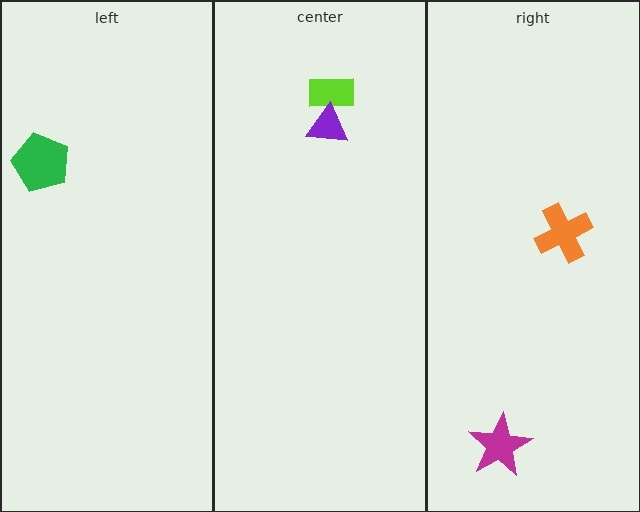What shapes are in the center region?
The lime rectangle, the purple triangle.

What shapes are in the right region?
The magenta star, the orange cross.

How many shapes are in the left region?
1.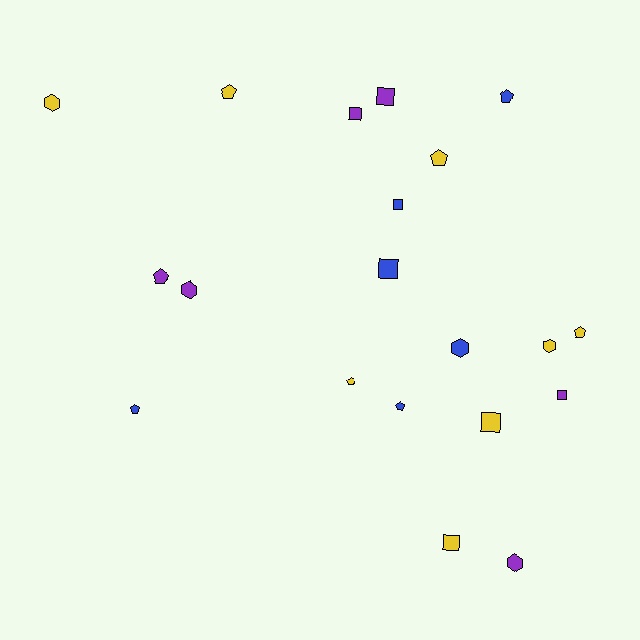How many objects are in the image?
There are 20 objects.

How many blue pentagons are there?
There are 3 blue pentagons.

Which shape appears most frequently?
Pentagon, with 8 objects.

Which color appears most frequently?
Yellow, with 8 objects.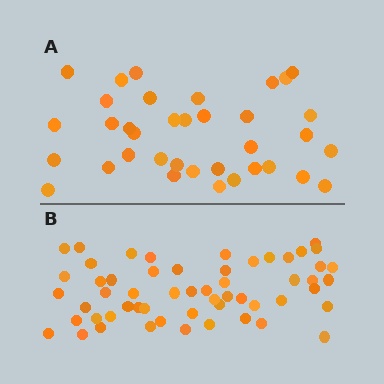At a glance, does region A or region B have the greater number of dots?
Region B (the bottom region) has more dots.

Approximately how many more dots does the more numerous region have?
Region B has approximately 20 more dots than region A.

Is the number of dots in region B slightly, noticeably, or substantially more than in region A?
Region B has substantially more. The ratio is roughly 1.6 to 1.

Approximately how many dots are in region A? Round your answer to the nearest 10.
About 40 dots. (The exact count is 36, which rounds to 40.)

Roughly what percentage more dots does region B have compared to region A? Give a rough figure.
About 55% more.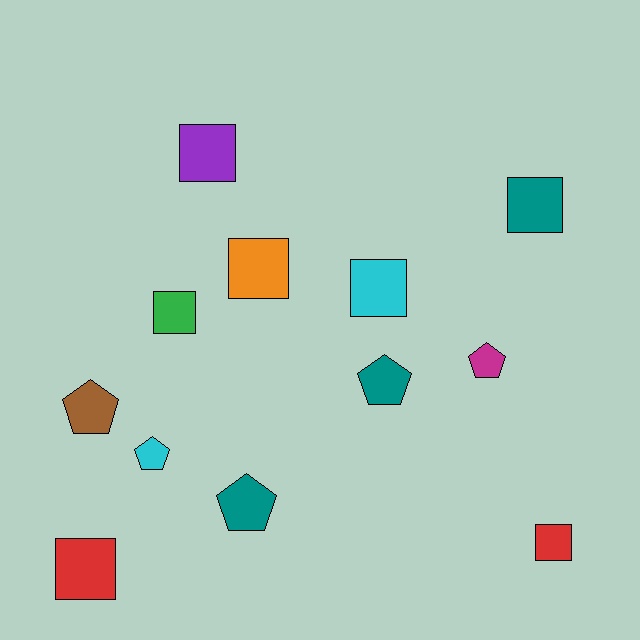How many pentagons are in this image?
There are 5 pentagons.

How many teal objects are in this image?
There are 3 teal objects.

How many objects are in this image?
There are 12 objects.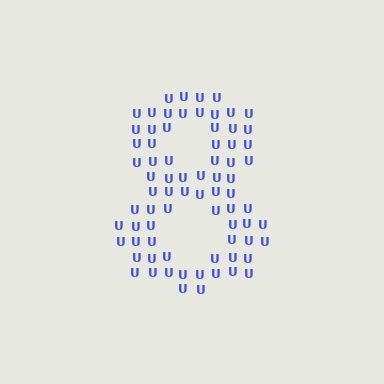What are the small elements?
The small elements are letter U's.